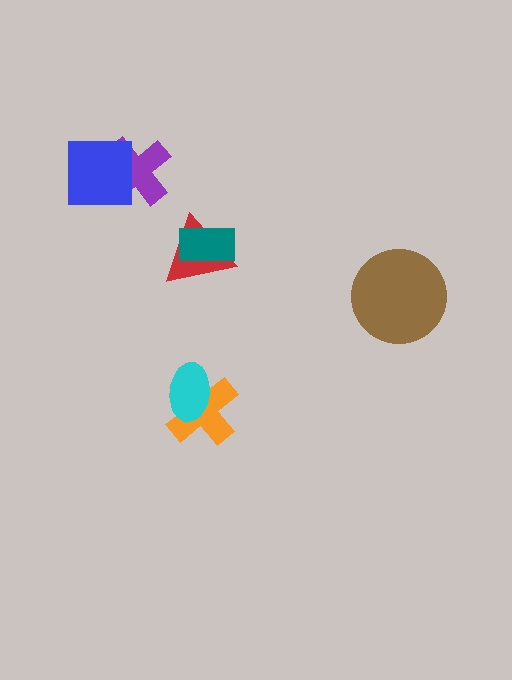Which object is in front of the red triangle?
The teal rectangle is in front of the red triangle.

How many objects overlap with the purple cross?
1 object overlaps with the purple cross.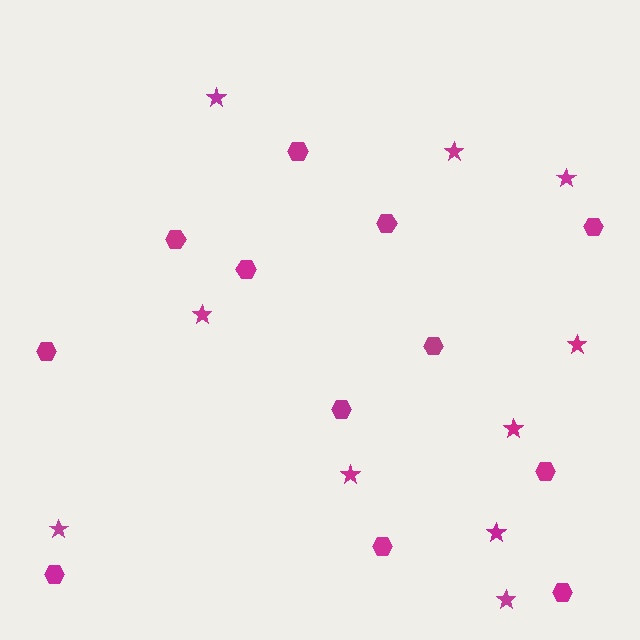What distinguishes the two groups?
There are 2 groups: one group of stars (10) and one group of hexagons (12).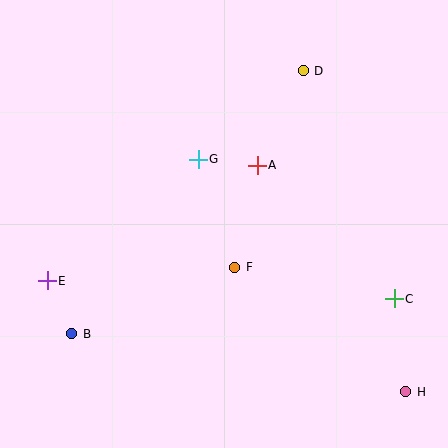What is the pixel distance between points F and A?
The distance between F and A is 104 pixels.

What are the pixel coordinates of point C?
Point C is at (394, 299).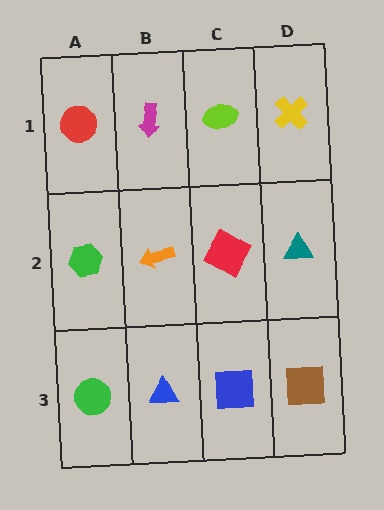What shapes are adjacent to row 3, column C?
A red square (row 2, column C), a blue triangle (row 3, column B), a brown square (row 3, column D).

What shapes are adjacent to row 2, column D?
A yellow cross (row 1, column D), a brown square (row 3, column D), a red square (row 2, column C).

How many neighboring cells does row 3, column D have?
2.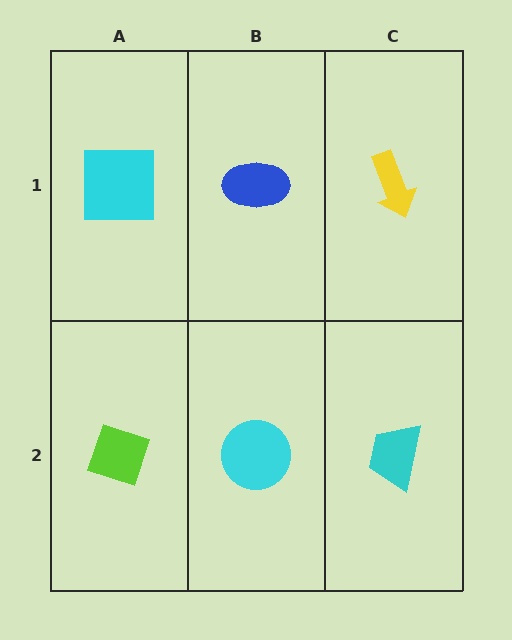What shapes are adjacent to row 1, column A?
A lime diamond (row 2, column A), a blue ellipse (row 1, column B).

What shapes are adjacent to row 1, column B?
A cyan circle (row 2, column B), a cyan square (row 1, column A), a yellow arrow (row 1, column C).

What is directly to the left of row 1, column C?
A blue ellipse.